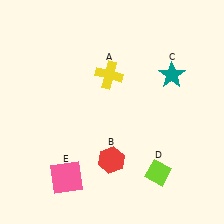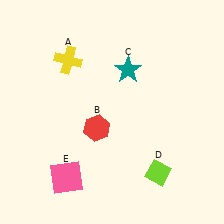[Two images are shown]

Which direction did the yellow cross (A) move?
The yellow cross (A) moved left.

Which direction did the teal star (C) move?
The teal star (C) moved left.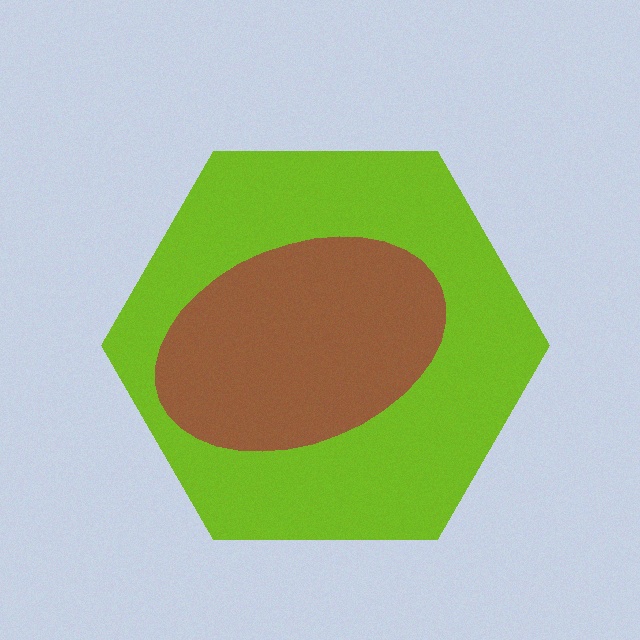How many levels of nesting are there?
2.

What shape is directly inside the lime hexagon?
The brown ellipse.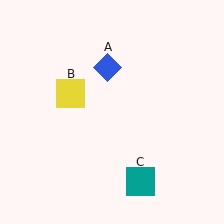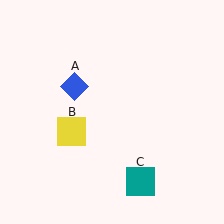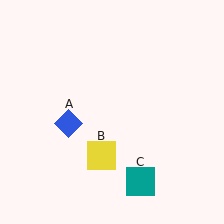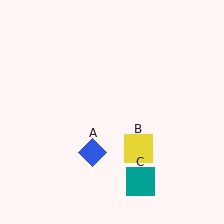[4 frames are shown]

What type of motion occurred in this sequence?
The blue diamond (object A), yellow square (object B) rotated counterclockwise around the center of the scene.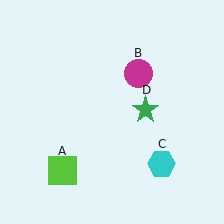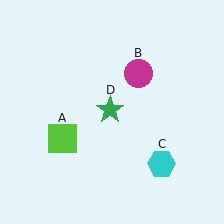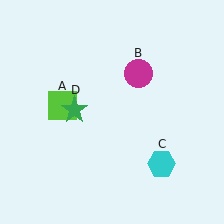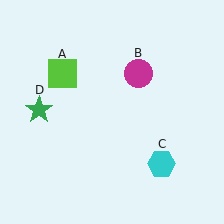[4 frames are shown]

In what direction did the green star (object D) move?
The green star (object D) moved left.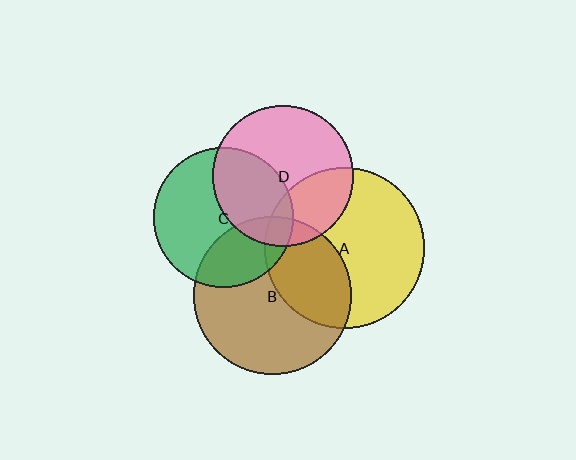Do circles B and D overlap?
Yes.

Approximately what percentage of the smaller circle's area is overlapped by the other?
Approximately 10%.